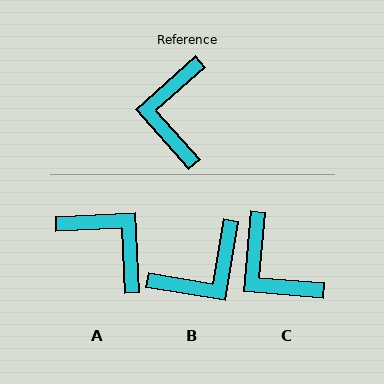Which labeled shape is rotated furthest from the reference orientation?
B, about 129 degrees away.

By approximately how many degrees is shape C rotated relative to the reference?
Approximately 43 degrees counter-clockwise.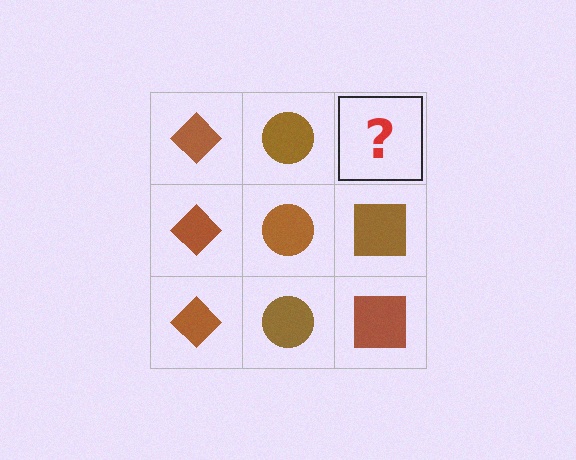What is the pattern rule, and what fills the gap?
The rule is that each column has a consistent shape. The gap should be filled with a brown square.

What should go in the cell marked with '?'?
The missing cell should contain a brown square.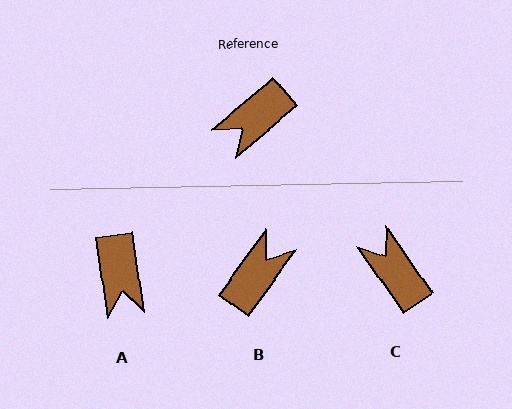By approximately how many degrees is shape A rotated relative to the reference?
Approximately 58 degrees counter-clockwise.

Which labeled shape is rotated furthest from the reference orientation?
B, about 166 degrees away.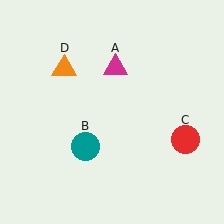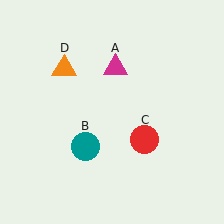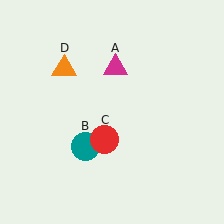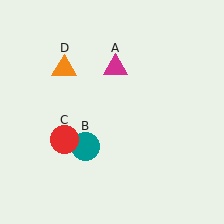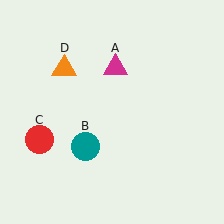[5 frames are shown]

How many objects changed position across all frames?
1 object changed position: red circle (object C).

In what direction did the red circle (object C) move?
The red circle (object C) moved left.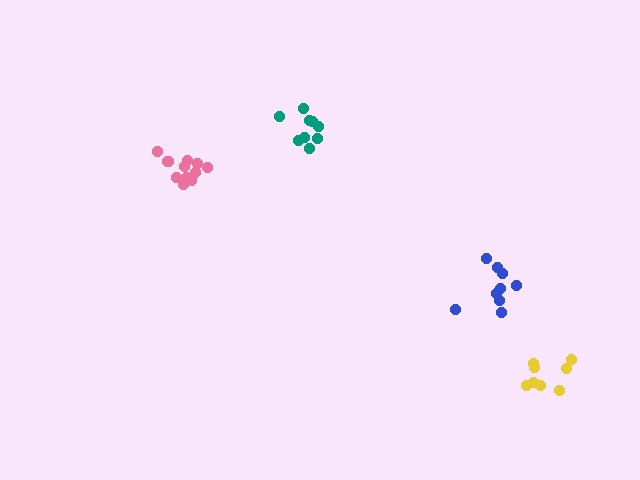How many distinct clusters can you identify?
There are 4 distinct clusters.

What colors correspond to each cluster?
The clusters are colored: teal, blue, yellow, pink.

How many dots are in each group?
Group 1: 9 dots, Group 2: 9 dots, Group 3: 8 dots, Group 4: 12 dots (38 total).